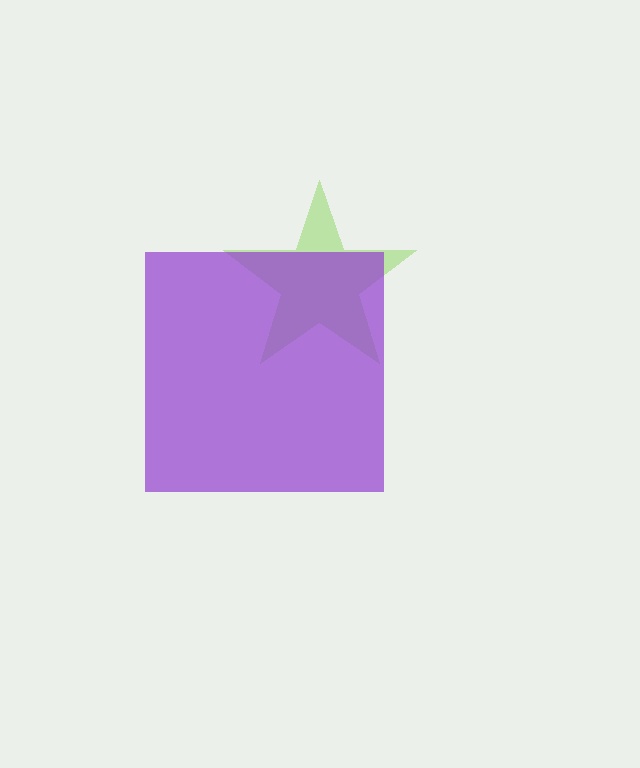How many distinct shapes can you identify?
There are 2 distinct shapes: a lime star, a purple square.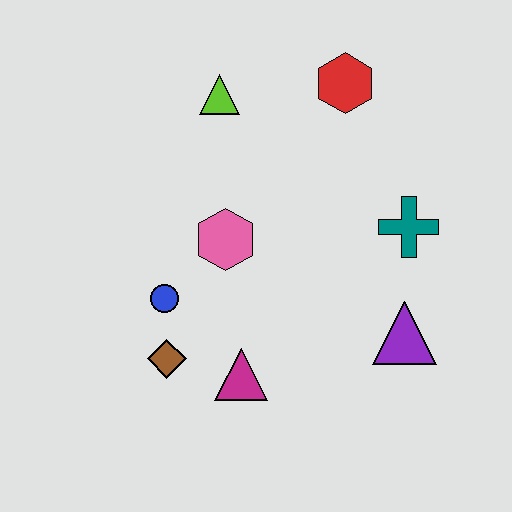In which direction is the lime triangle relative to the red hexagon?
The lime triangle is to the left of the red hexagon.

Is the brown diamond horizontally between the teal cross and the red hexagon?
No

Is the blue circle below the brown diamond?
No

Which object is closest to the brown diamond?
The blue circle is closest to the brown diamond.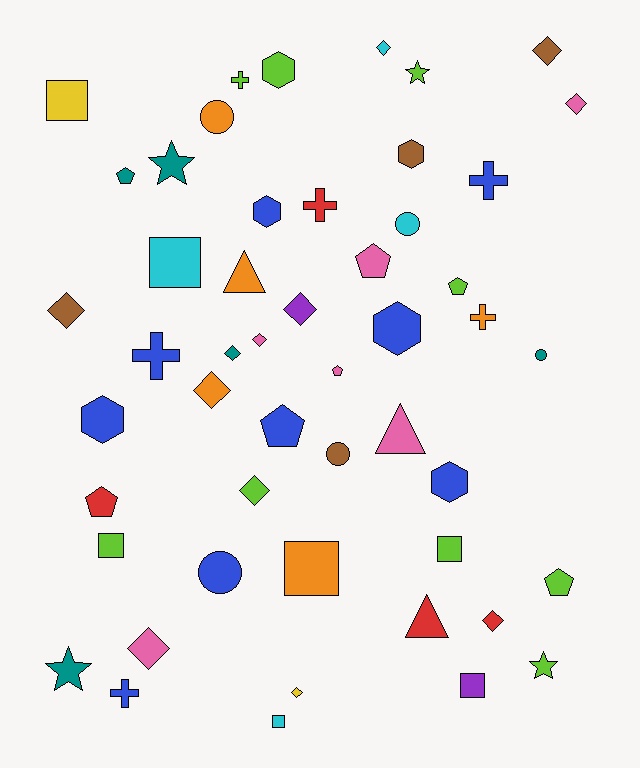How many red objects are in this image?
There are 4 red objects.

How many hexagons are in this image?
There are 6 hexagons.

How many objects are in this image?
There are 50 objects.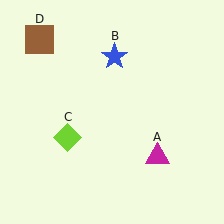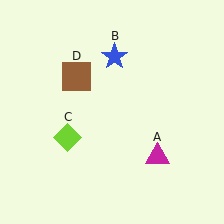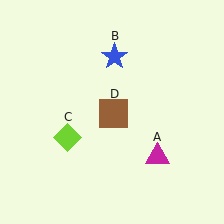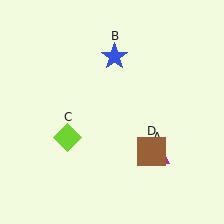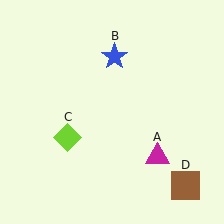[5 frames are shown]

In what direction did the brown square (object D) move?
The brown square (object D) moved down and to the right.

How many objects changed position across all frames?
1 object changed position: brown square (object D).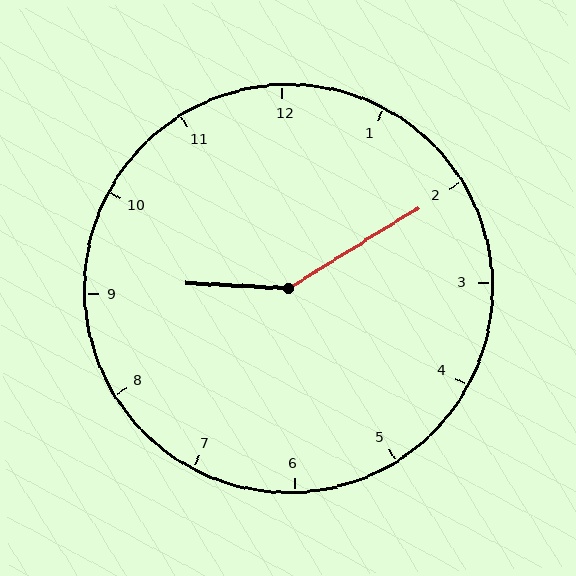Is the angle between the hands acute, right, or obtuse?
It is obtuse.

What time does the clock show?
9:10.